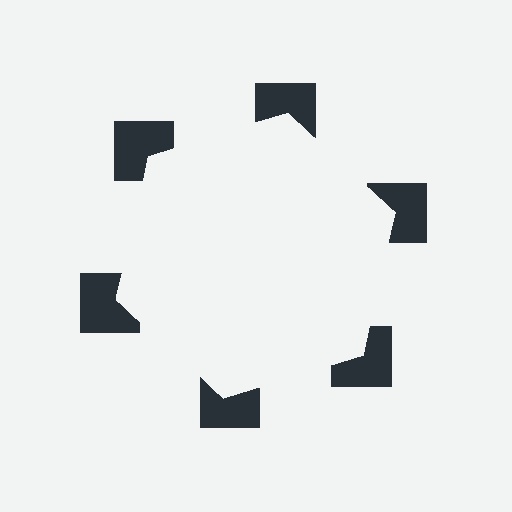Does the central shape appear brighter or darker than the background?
It typically appears slightly brighter than the background, even though no actual brightness change is drawn.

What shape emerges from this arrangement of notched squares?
An illusory hexagon — its edges are inferred from the aligned wedge cuts in the notched squares, not physically drawn.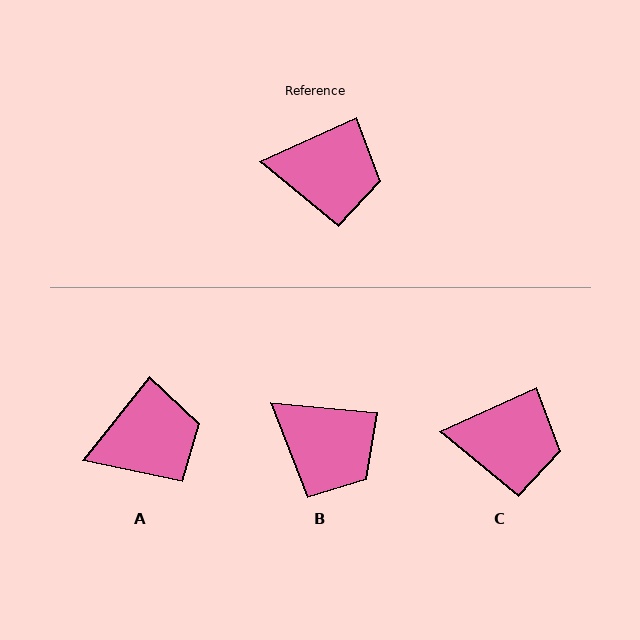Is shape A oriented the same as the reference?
No, it is off by about 27 degrees.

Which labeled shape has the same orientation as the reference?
C.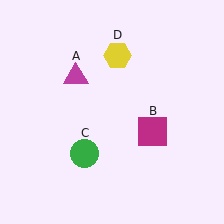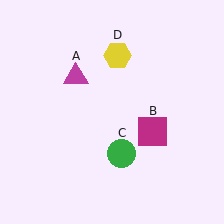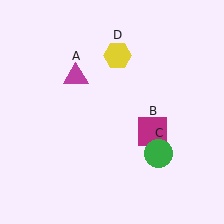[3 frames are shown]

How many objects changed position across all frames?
1 object changed position: green circle (object C).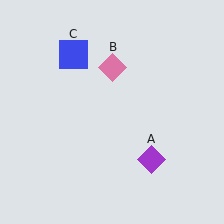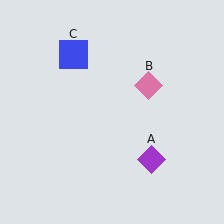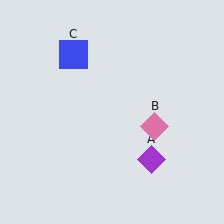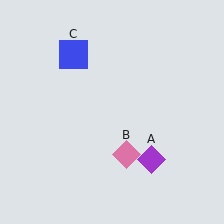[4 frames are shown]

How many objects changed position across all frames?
1 object changed position: pink diamond (object B).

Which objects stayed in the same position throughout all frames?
Purple diamond (object A) and blue square (object C) remained stationary.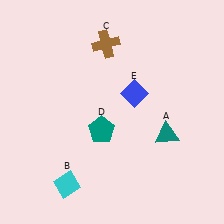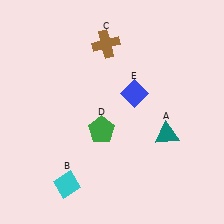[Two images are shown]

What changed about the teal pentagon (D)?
In Image 1, D is teal. In Image 2, it changed to green.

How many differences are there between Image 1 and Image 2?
There is 1 difference between the two images.